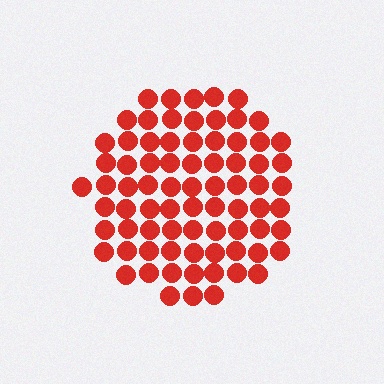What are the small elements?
The small elements are circles.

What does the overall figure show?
The overall figure shows a circle.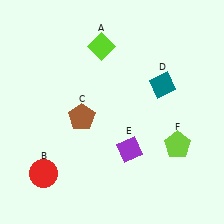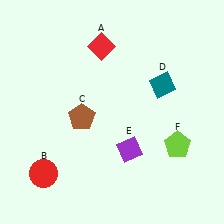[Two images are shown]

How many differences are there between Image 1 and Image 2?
There is 1 difference between the two images.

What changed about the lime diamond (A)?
In Image 1, A is lime. In Image 2, it changed to red.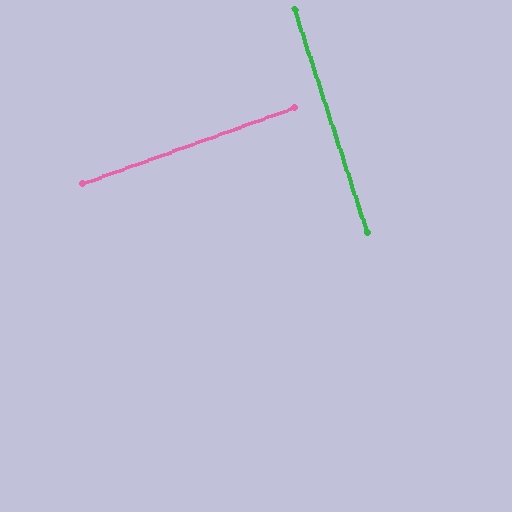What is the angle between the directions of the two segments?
Approximately 88 degrees.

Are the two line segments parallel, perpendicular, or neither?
Perpendicular — they meet at approximately 88°.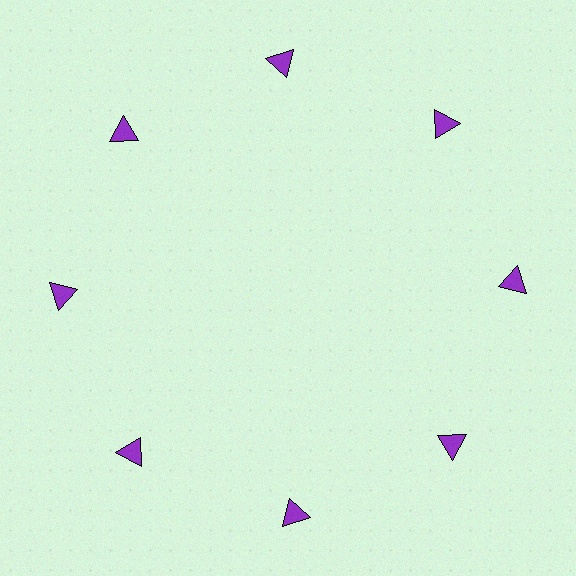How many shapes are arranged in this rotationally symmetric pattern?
There are 8 shapes, arranged in 8 groups of 1.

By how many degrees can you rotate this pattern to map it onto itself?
The pattern maps onto itself every 45 degrees of rotation.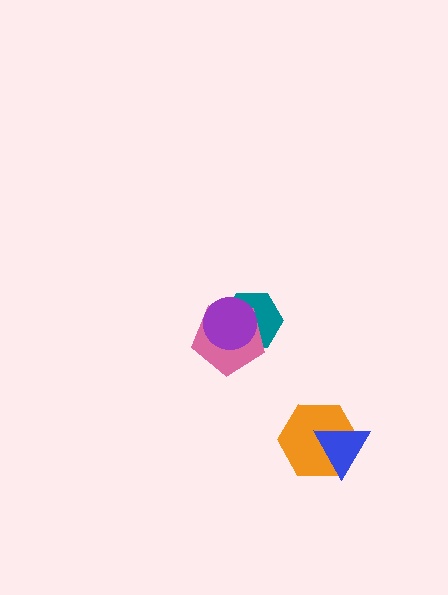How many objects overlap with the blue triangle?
1 object overlaps with the blue triangle.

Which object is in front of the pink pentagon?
The purple circle is in front of the pink pentagon.